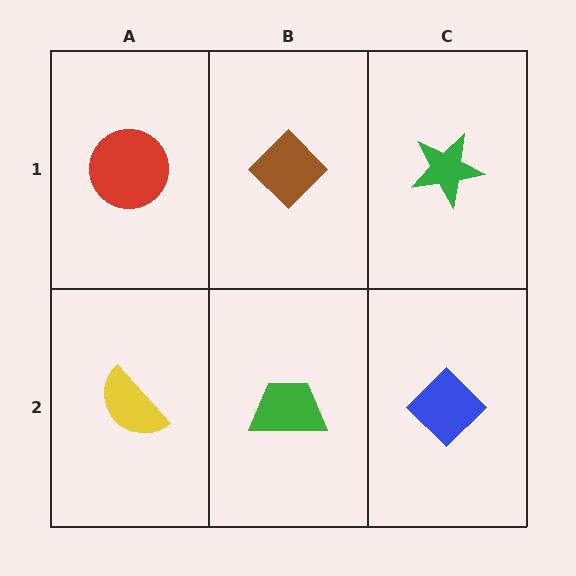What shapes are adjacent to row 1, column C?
A blue diamond (row 2, column C), a brown diamond (row 1, column B).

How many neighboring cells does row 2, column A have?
2.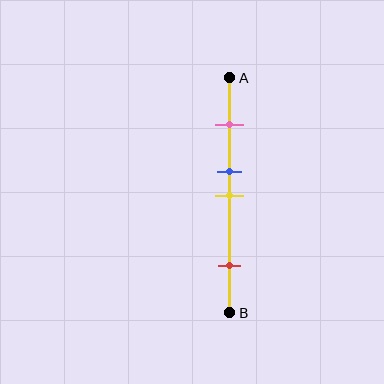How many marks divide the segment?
There are 4 marks dividing the segment.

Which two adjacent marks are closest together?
The blue and yellow marks are the closest adjacent pair.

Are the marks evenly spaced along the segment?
No, the marks are not evenly spaced.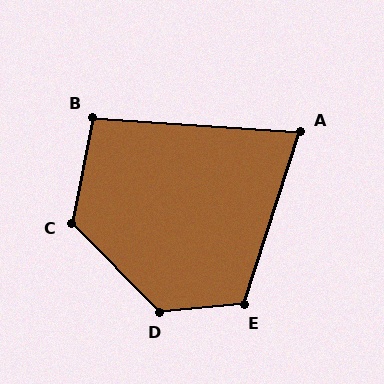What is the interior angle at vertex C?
Approximately 124 degrees (obtuse).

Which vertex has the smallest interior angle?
A, at approximately 76 degrees.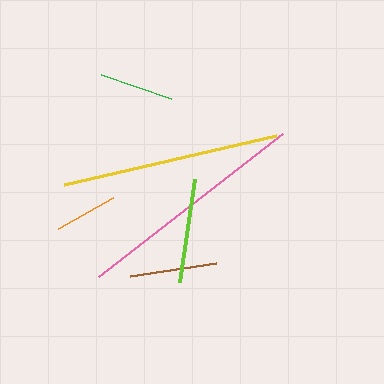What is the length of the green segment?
The green segment is approximately 74 pixels long.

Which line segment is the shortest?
The orange line is the shortest at approximately 64 pixels.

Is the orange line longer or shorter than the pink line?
The pink line is longer than the orange line.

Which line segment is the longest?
The pink line is the longest at approximately 233 pixels.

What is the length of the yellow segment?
The yellow segment is approximately 217 pixels long.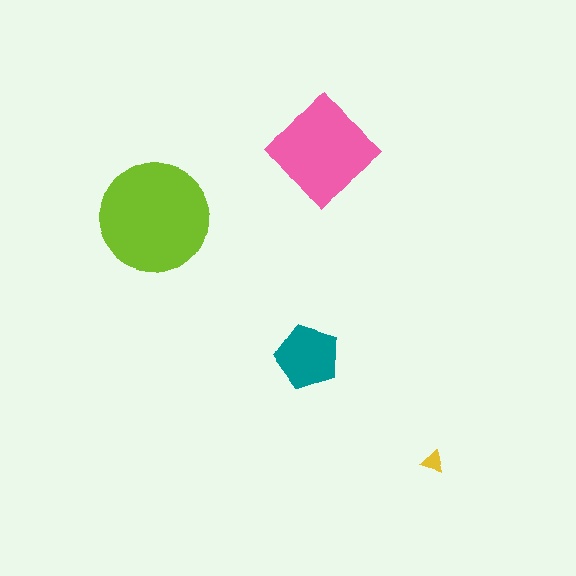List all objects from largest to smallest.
The lime circle, the pink diamond, the teal pentagon, the yellow triangle.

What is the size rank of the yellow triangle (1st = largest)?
4th.